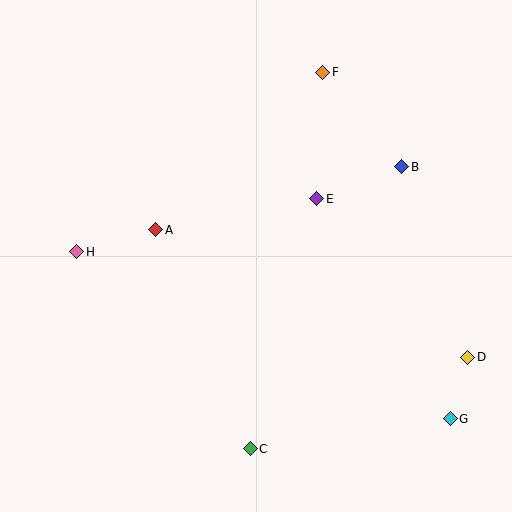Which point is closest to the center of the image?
Point E at (317, 199) is closest to the center.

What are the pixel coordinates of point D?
Point D is at (468, 357).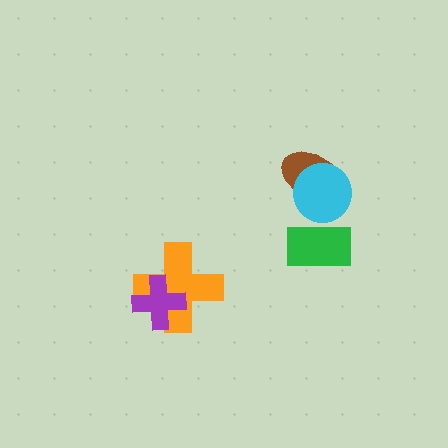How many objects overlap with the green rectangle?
1 object overlaps with the green rectangle.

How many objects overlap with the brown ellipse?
1 object overlaps with the brown ellipse.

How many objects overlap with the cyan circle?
2 objects overlap with the cyan circle.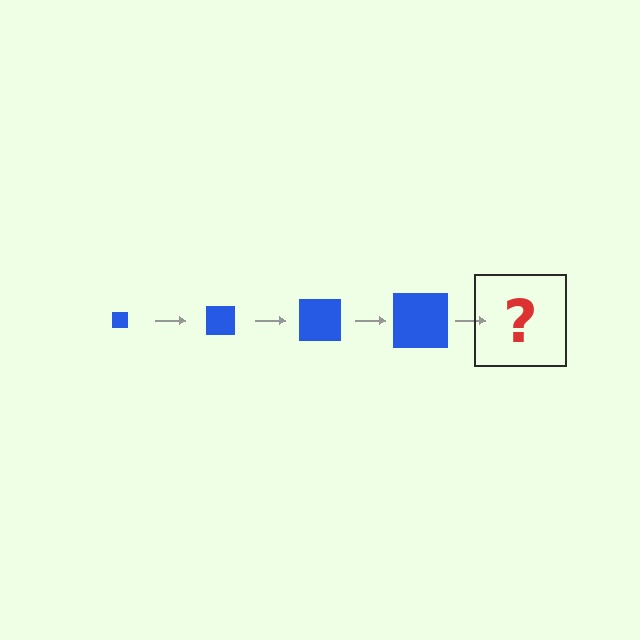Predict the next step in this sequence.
The next step is a blue square, larger than the previous one.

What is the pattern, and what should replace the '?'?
The pattern is that the square gets progressively larger each step. The '?' should be a blue square, larger than the previous one.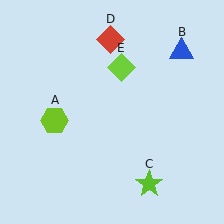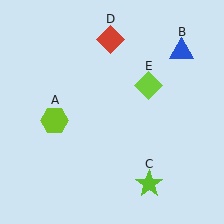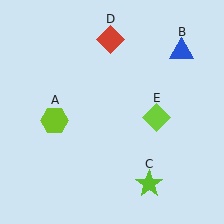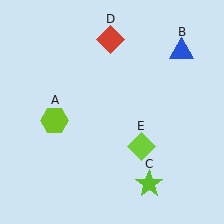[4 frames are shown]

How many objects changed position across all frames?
1 object changed position: lime diamond (object E).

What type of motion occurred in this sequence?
The lime diamond (object E) rotated clockwise around the center of the scene.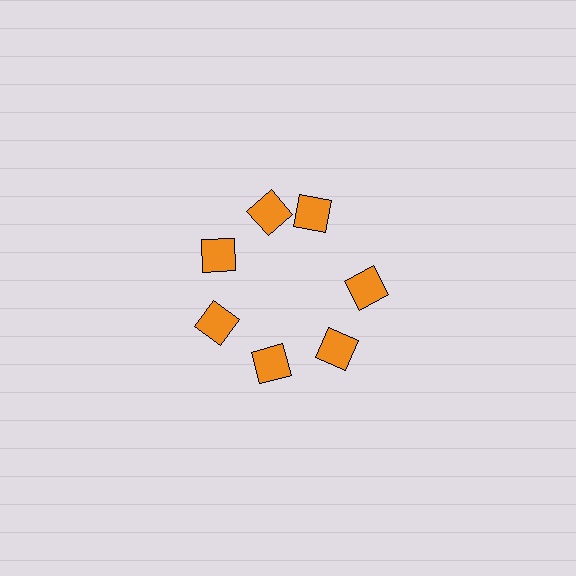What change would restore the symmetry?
The symmetry would be restored by rotating it back into even spacing with its neighbors so that all 7 squares sit at equal angles and equal distance from the center.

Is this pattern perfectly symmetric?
No. The 7 orange squares are arranged in a ring, but one element near the 1 o'clock position is rotated out of alignment along the ring, breaking the 7-fold rotational symmetry.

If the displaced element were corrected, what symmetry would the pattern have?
It would have 7-fold rotational symmetry — the pattern would map onto itself every 51 degrees.